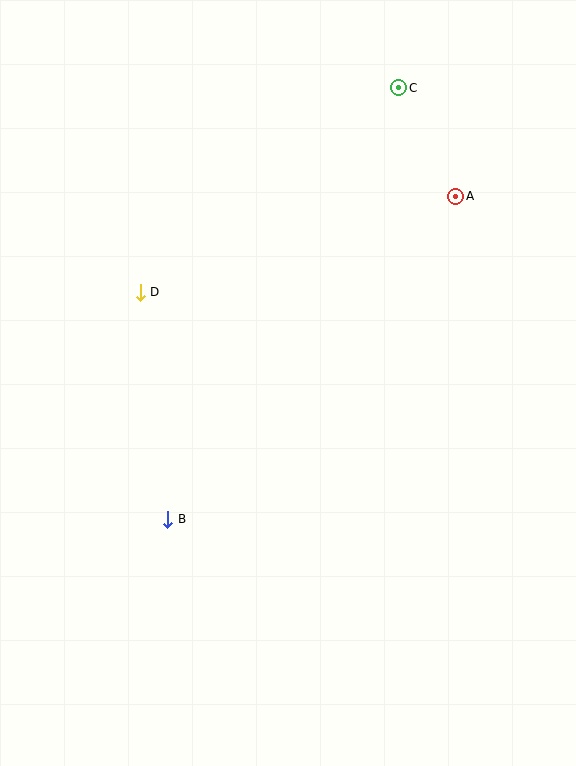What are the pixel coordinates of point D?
Point D is at (140, 292).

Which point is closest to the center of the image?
Point D at (140, 292) is closest to the center.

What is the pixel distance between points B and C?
The distance between B and C is 489 pixels.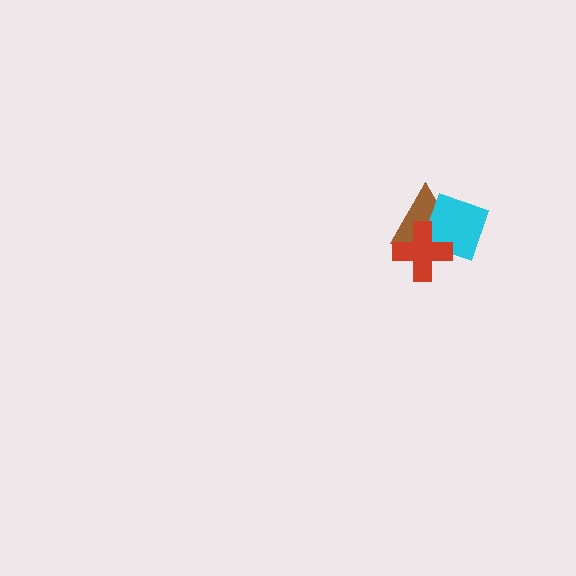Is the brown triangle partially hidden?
Yes, it is partially covered by another shape.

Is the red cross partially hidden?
No, no other shape covers it.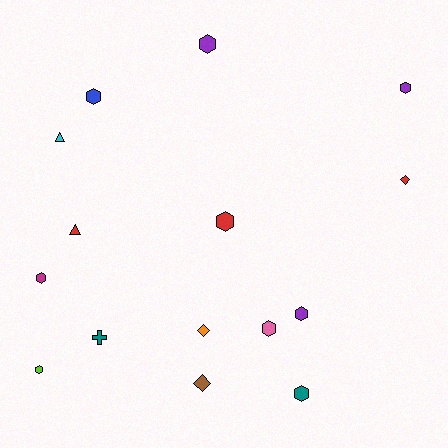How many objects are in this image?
There are 15 objects.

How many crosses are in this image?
There is 1 cross.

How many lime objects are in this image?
There is 1 lime object.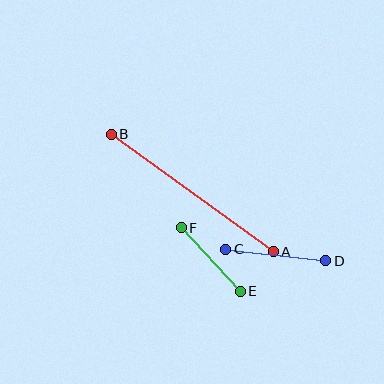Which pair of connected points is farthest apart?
Points A and B are farthest apart.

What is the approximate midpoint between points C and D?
The midpoint is at approximately (276, 255) pixels.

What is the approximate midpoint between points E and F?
The midpoint is at approximately (211, 259) pixels.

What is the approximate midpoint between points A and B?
The midpoint is at approximately (192, 193) pixels.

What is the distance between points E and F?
The distance is approximately 87 pixels.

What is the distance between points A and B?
The distance is approximately 200 pixels.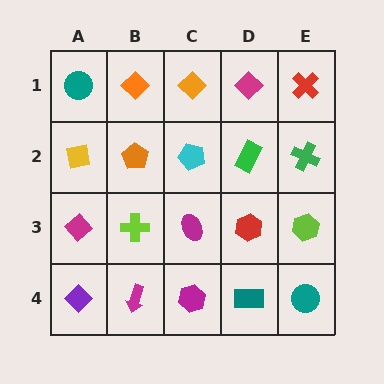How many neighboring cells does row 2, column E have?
3.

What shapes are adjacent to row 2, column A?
A teal circle (row 1, column A), a magenta diamond (row 3, column A), an orange pentagon (row 2, column B).